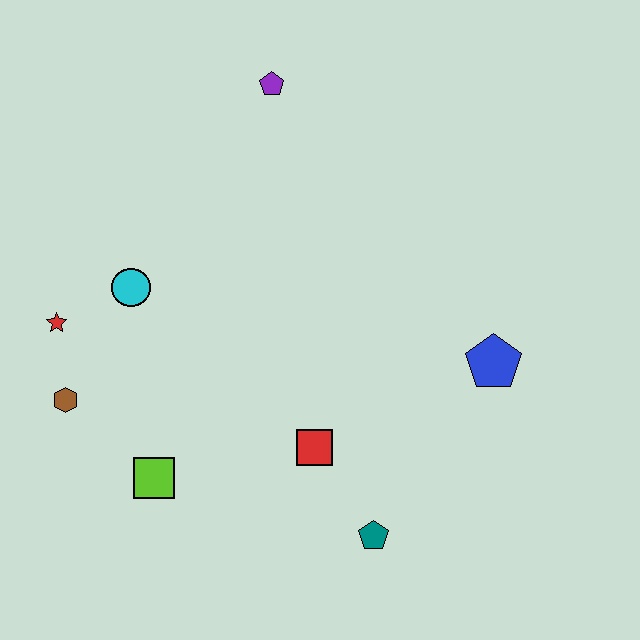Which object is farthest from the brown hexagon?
The blue pentagon is farthest from the brown hexagon.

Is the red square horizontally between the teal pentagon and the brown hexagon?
Yes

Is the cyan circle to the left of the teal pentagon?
Yes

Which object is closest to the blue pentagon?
The red square is closest to the blue pentagon.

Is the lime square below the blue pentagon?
Yes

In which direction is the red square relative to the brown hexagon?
The red square is to the right of the brown hexagon.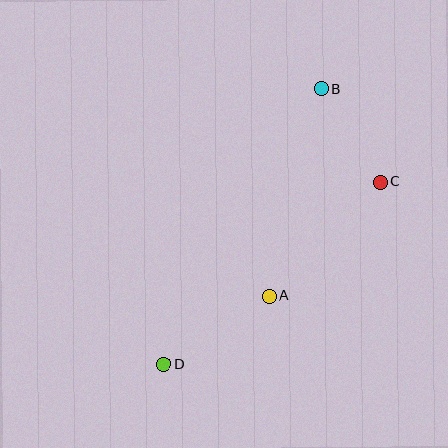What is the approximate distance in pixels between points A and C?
The distance between A and C is approximately 159 pixels.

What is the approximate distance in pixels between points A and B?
The distance between A and B is approximately 213 pixels.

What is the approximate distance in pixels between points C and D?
The distance between C and D is approximately 283 pixels.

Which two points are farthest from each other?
Points B and D are farthest from each other.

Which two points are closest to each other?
Points B and C are closest to each other.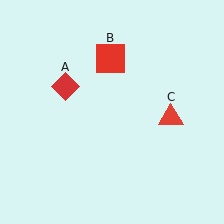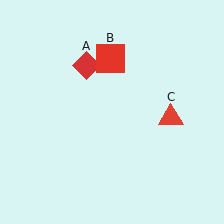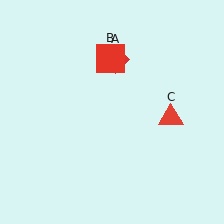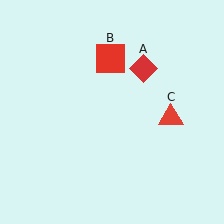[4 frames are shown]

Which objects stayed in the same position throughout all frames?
Red square (object B) and red triangle (object C) remained stationary.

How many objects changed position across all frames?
1 object changed position: red diamond (object A).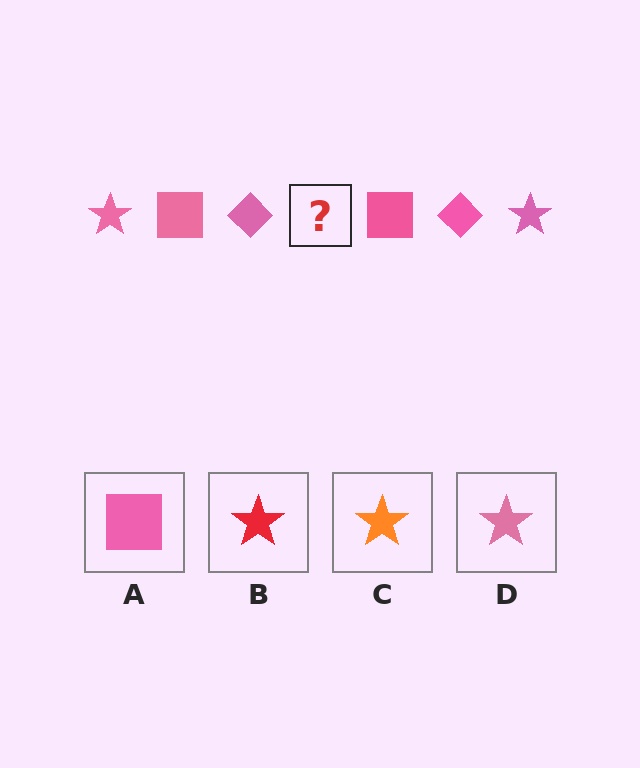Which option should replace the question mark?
Option D.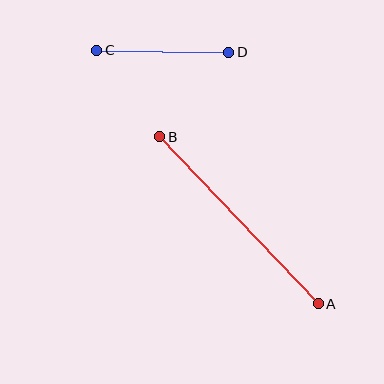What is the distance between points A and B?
The distance is approximately 230 pixels.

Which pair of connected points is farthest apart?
Points A and B are farthest apart.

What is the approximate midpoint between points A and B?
The midpoint is at approximately (239, 220) pixels.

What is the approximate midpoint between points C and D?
The midpoint is at approximately (163, 51) pixels.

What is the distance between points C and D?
The distance is approximately 132 pixels.